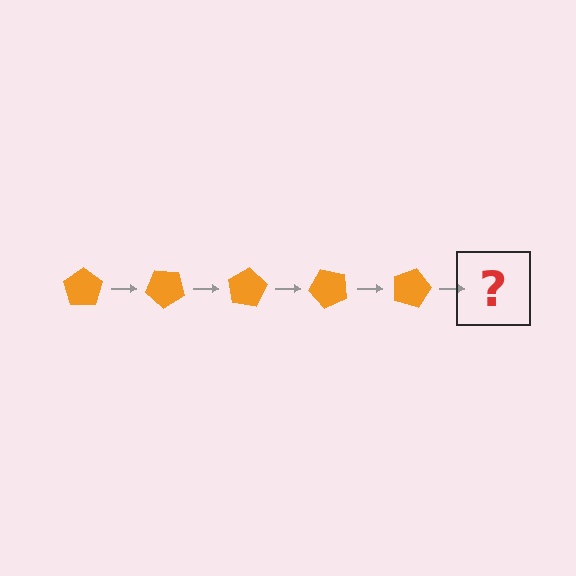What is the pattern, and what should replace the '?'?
The pattern is that the pentagon rotates 40 degrees each step. The '?' should be an orange pentagon rotated 200 degrees.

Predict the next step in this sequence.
The next step is an orange pentagon rotated 200 degrees.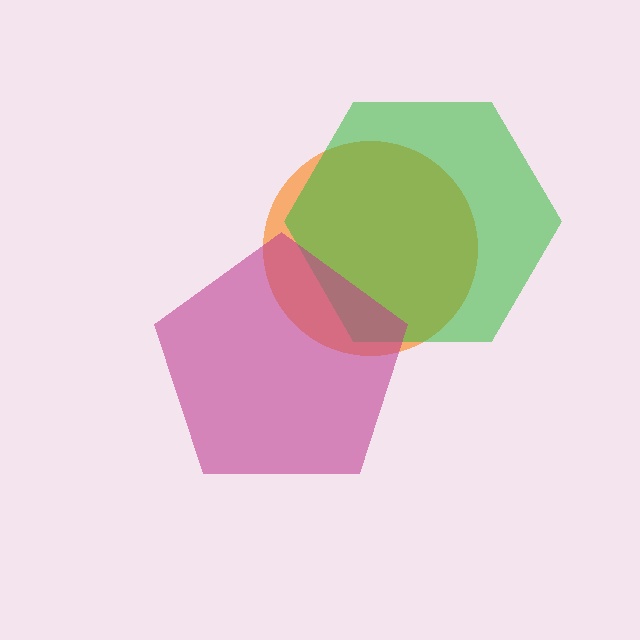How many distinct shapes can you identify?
There are 3 distinct shapes: an orange circle, a green hexagon, a magenta pentagon.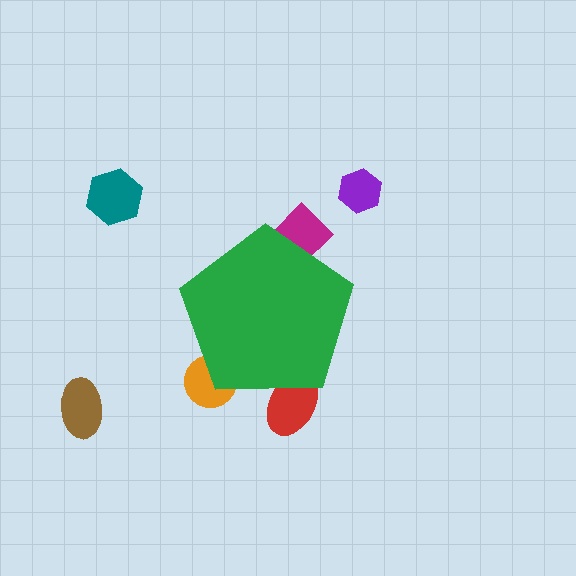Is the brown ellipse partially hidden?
No, the brown ellipse is fully visible.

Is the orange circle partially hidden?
Yes, the orange circle is partially hidden behind the green pentagon.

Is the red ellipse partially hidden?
Yes, the red ellipse is partially hidden behind the green pentagon.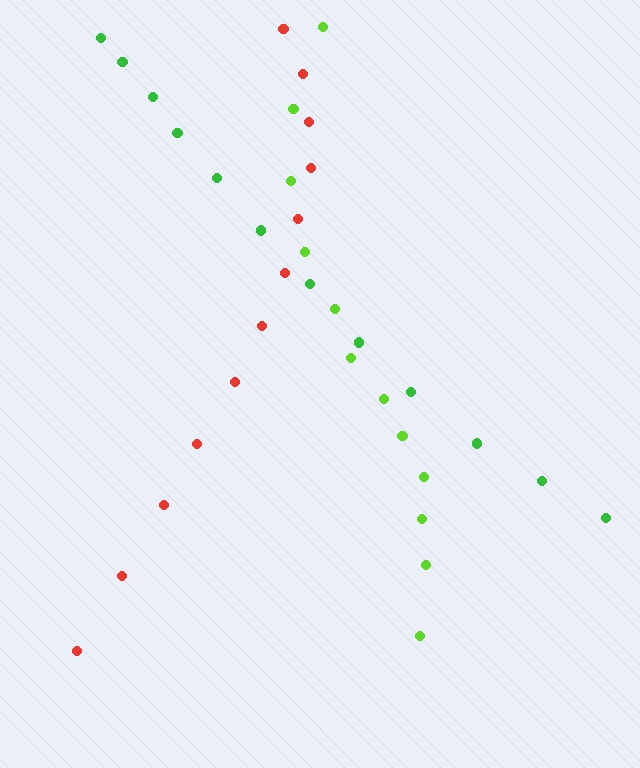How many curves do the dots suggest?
There are 3 distinct paths.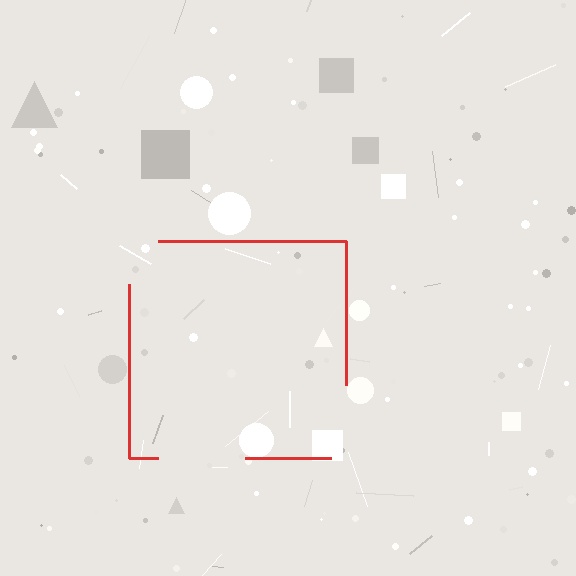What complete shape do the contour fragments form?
The contour fragments form a square.